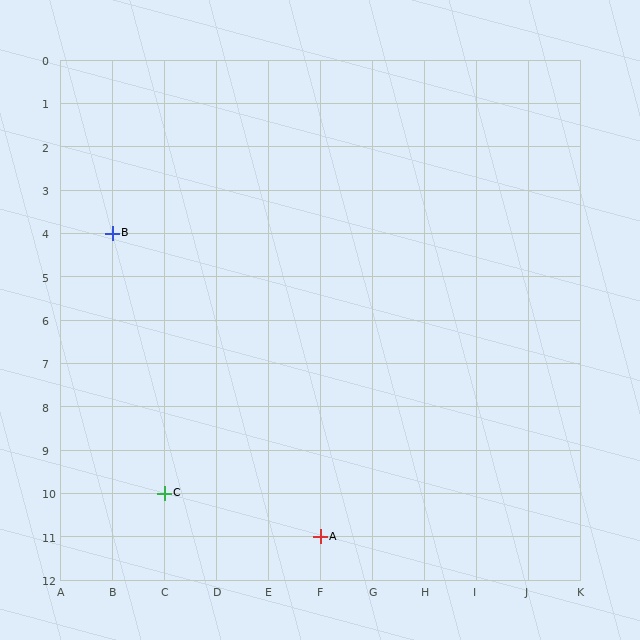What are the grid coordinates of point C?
Point C is at grid coordinates (C, 10).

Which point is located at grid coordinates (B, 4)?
Point B is at (B, 4).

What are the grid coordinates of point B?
Point B is at grid coordinates (B, 4).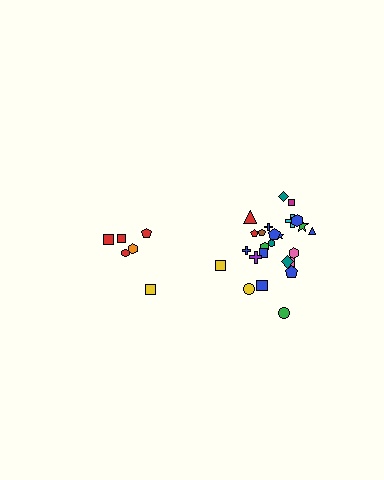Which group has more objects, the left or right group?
The right group.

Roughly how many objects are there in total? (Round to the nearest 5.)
Roughly 30 objects in total.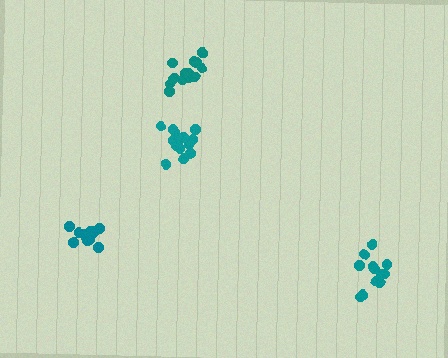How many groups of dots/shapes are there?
There are 4 groups.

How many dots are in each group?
Group 1: 15 dots, Group 2: 13 dots, Group 3: 11 dots, Group 4: 14 dots (53 total).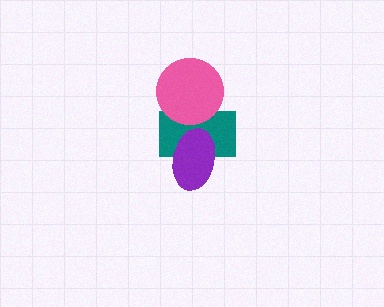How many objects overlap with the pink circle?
1 object overlaps with the pink circle.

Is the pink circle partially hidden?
No, no other shape covers it.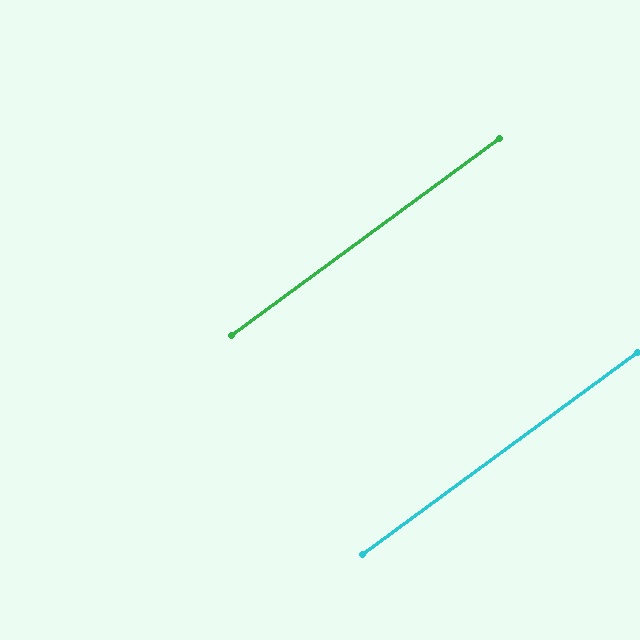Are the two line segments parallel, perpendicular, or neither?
Parallel — their directions differ by only 0.1°.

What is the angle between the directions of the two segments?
Approximately 0 degrees.